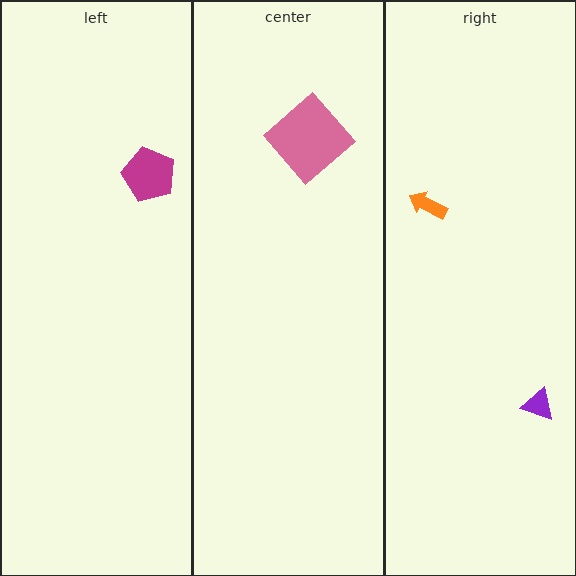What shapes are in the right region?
The purple triangle, the orange arrow.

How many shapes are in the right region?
2.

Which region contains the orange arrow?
The right region.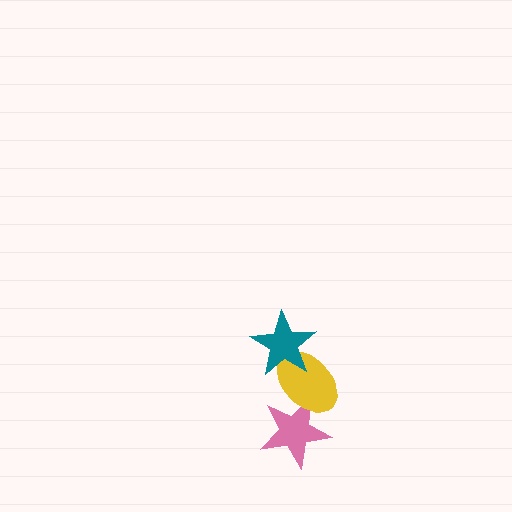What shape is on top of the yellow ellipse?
The teal star is on top of the yellow ellipse.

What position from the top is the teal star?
The teal star is 1st from the top.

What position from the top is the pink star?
The pink star is 3rd from the top.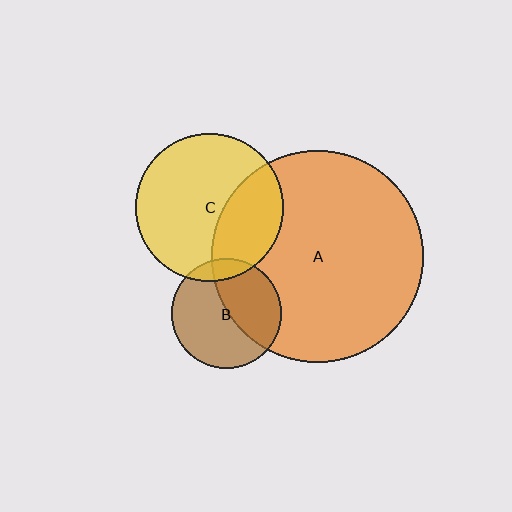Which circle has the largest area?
Circle A (orange).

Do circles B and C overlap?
Yes.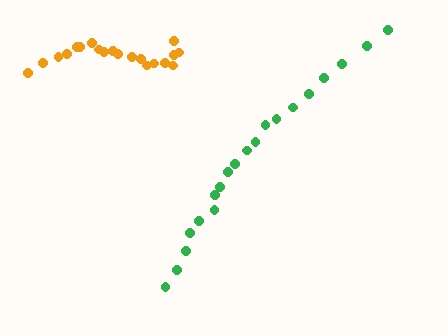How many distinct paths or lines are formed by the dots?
There are 2 distinct paths.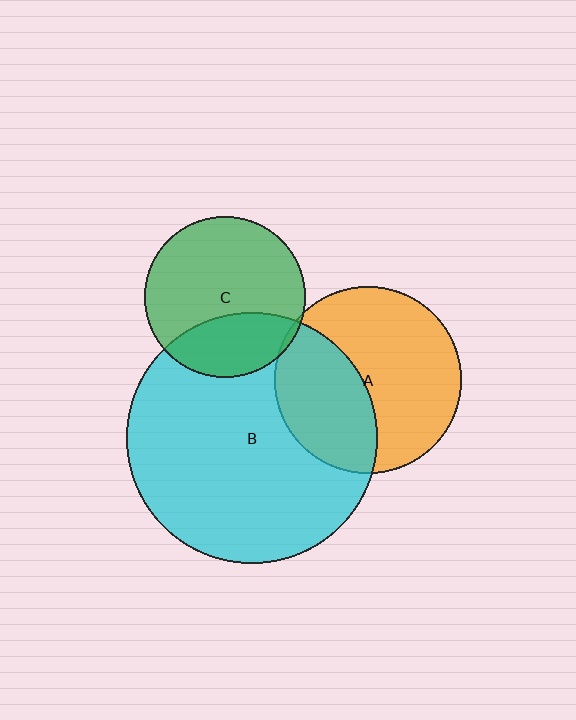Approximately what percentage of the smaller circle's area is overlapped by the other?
Approximately 30%.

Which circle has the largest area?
Circle B (cyan).